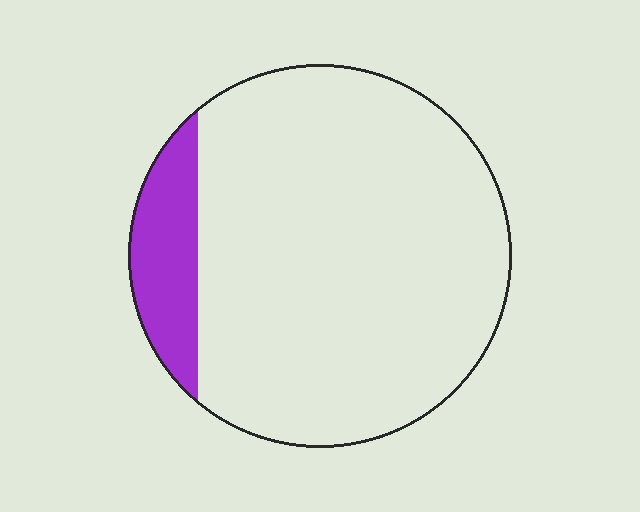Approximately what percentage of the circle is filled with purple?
Approximately 10%.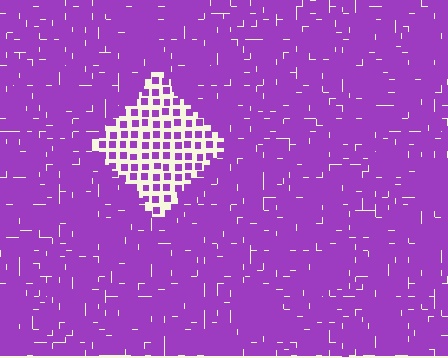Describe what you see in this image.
The image contains small purple elements arranged at two different densities. A diamond-shaped region is visible where the elements are less densely packed than the surrounding area.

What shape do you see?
I see a diamond.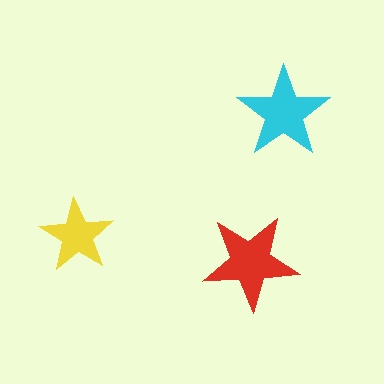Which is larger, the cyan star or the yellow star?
The cyan one.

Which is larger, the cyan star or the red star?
The red one.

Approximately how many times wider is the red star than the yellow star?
About 1.5 times wider.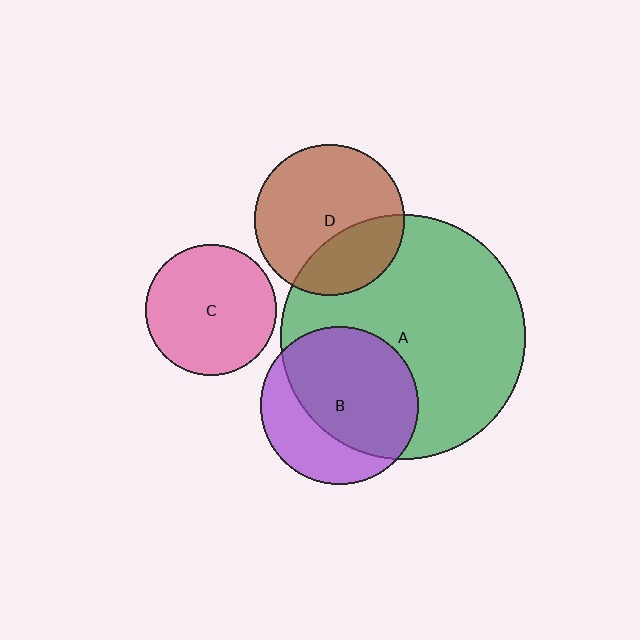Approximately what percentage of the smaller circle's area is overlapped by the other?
Approximately 65%.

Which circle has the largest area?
Circle A (green).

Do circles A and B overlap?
Yes.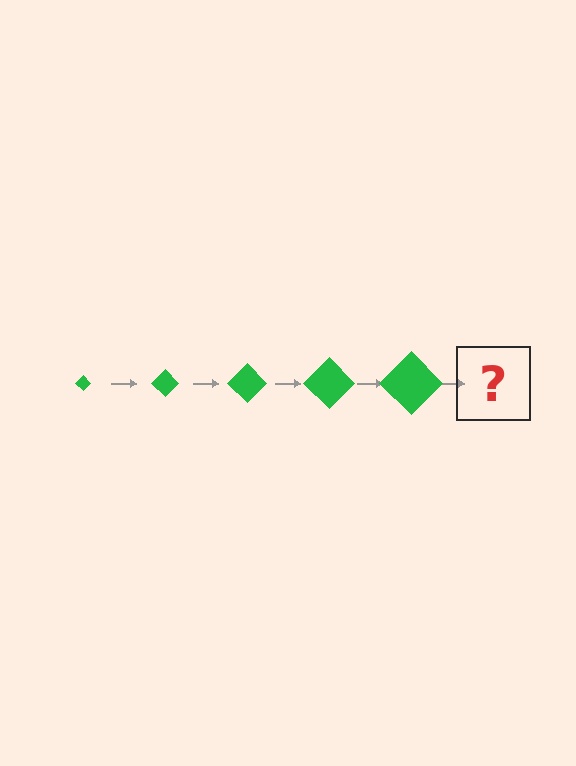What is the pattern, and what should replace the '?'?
The pattern is that the diamond gets progressively larger each step. The '?' should be a green diamond, larger than the previous one.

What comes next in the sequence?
The next element should be a green diamond, larger than the previous one.